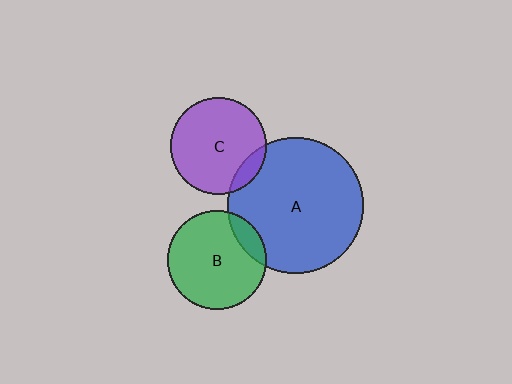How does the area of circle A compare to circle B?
Approximately 1.9 times.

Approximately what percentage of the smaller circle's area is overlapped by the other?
Approximately 15%.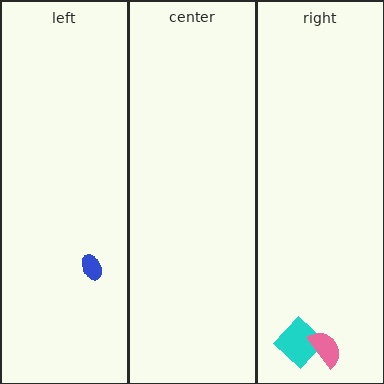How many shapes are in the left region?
1.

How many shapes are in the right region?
2.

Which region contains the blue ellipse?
The left region.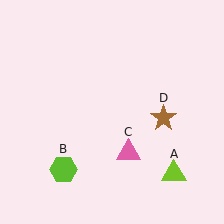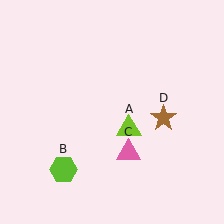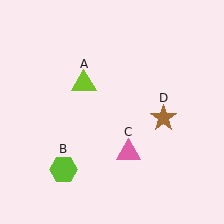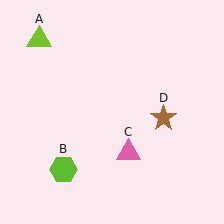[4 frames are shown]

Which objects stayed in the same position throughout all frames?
Lime hexagon (object B) and pink triangle (object C) and brown star (object D) remained stationary.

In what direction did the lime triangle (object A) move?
The lime triangle (object A) moved up and to the left.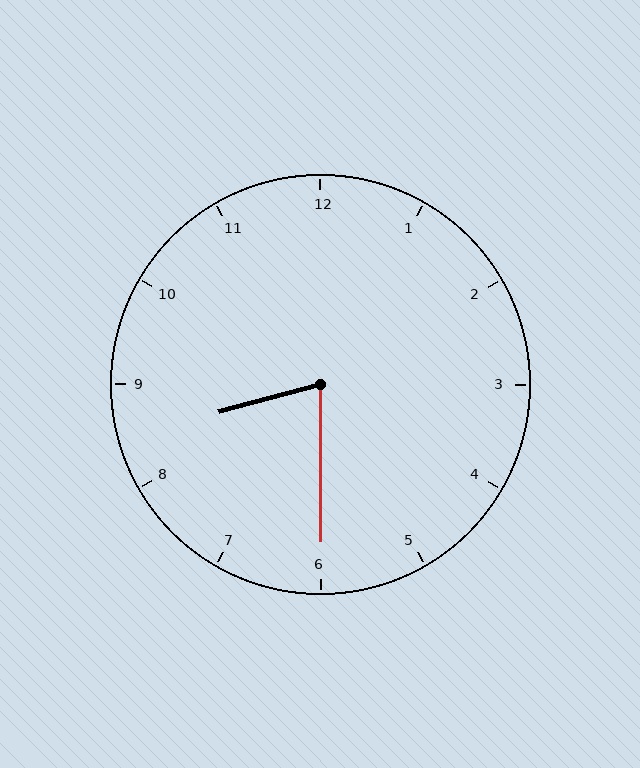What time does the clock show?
8:30.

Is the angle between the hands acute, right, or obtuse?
It is acute.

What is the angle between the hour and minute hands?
Approximately 75 degrees.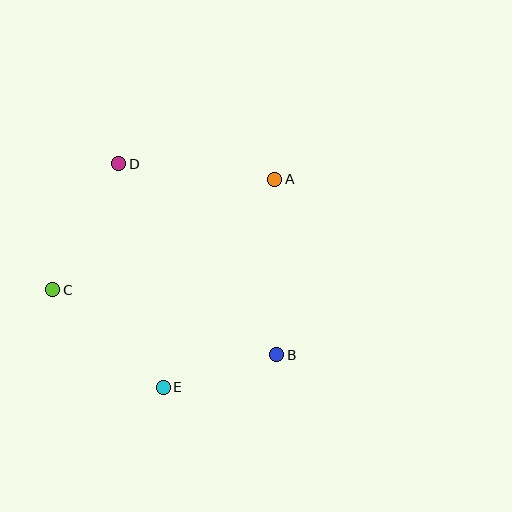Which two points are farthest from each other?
Points B and D are farthest from each other.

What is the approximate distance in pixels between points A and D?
The distance between A and D is approximately 157 pixels.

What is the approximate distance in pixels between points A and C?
The distance between A and C is approximately 248 pixels.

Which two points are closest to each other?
Points B and E are closest to each other.